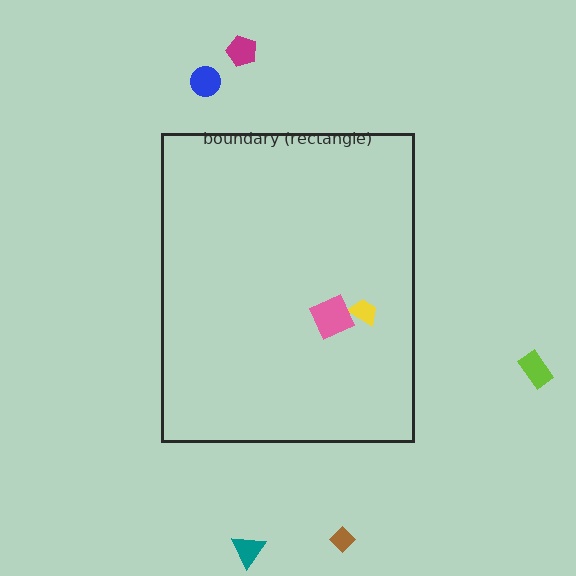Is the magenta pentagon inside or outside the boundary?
Outside.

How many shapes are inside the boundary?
2 inside, 5 outside.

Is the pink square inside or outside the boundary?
Inside.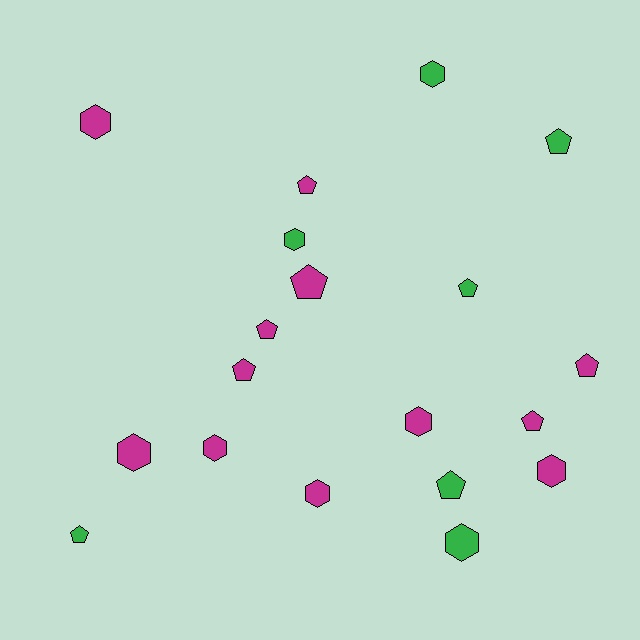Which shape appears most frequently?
Pentagon, with 10 objects.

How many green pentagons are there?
There are 4 green pentagons.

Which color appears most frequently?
Magenta, with 12 objects.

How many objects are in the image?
There are 19 objects.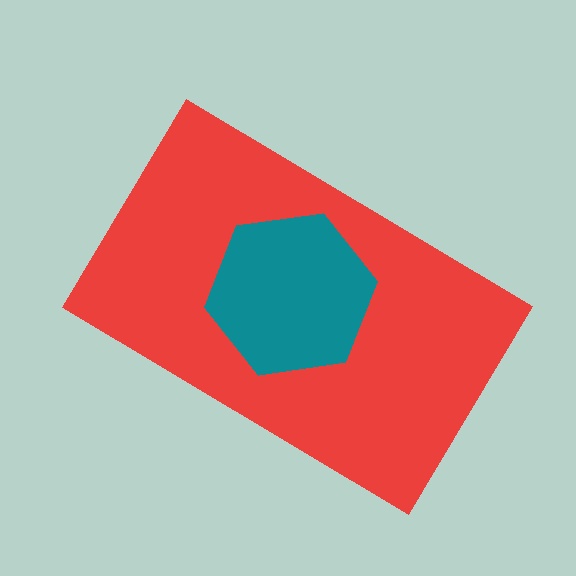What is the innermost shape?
The teal hexagon.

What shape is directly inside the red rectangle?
The teal hexagon.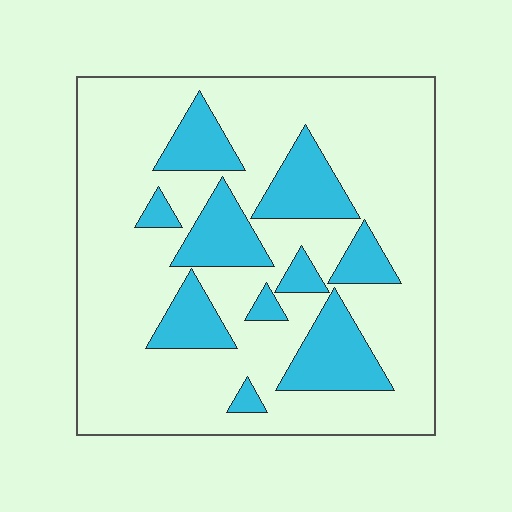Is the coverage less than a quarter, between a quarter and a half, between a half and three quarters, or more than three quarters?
Less than a quarter.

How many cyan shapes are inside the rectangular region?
10.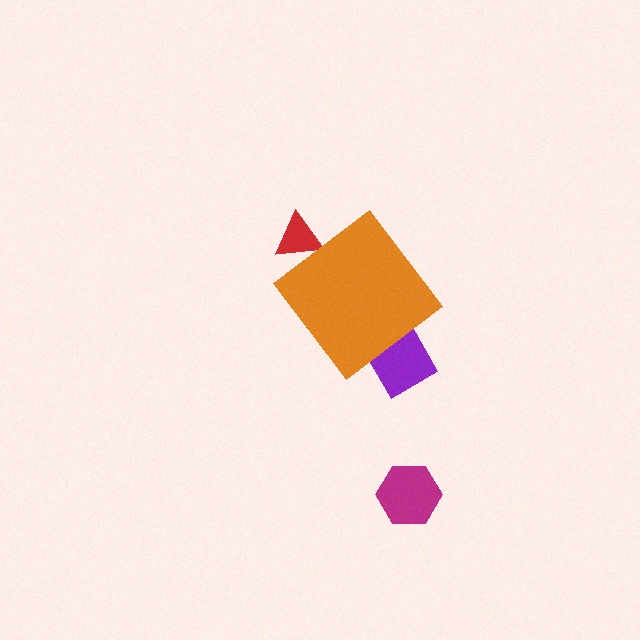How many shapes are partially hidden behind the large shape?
2 shapes are partially hidden.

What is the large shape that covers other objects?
An orange diamond.